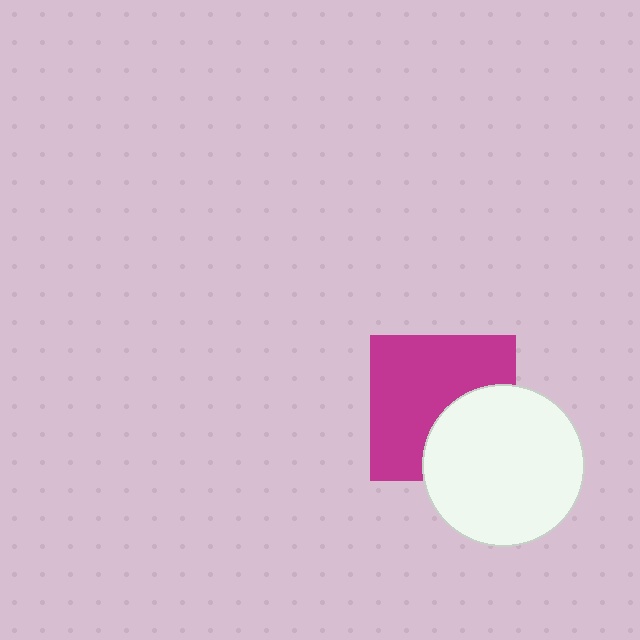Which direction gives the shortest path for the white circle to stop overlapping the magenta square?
Moving toward the lower-right gives the shortest separation.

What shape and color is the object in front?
The object in front is a white circle.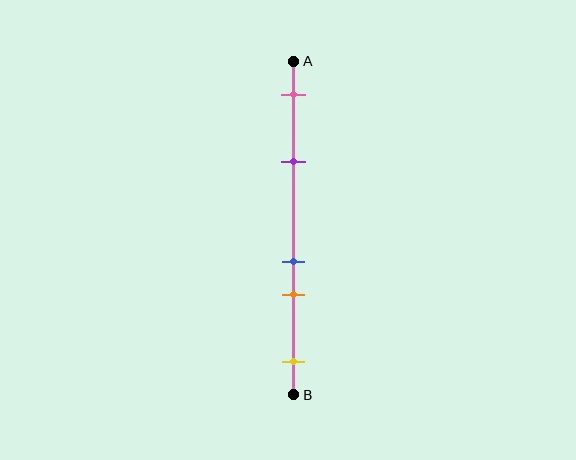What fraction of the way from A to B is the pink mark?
The pink mark is approximately 10% (0.1) of the way from A to B.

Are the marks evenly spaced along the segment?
No, the marks are not evenly spaced.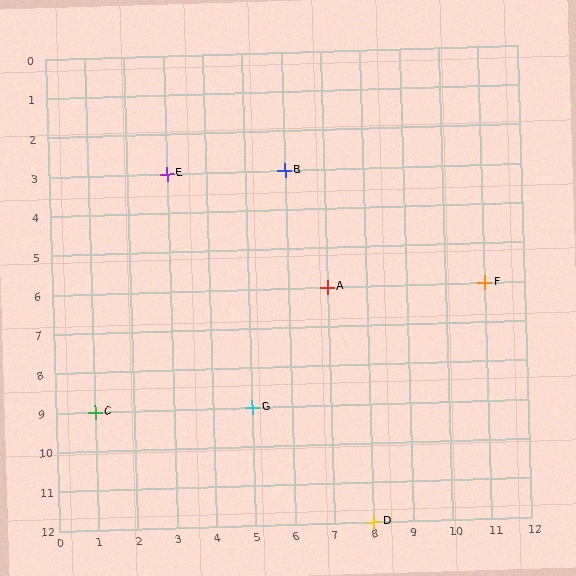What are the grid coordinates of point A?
Point A is at grid coordinates (7, 6).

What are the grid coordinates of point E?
Point E is at grid coordinates (3, 3).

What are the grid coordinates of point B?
Point B is at grid coordinates (6, 3).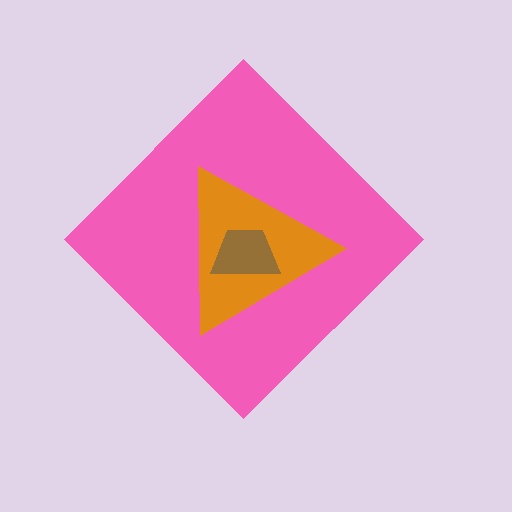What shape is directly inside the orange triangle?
The brown trapezoid.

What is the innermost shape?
The brown trapezoid.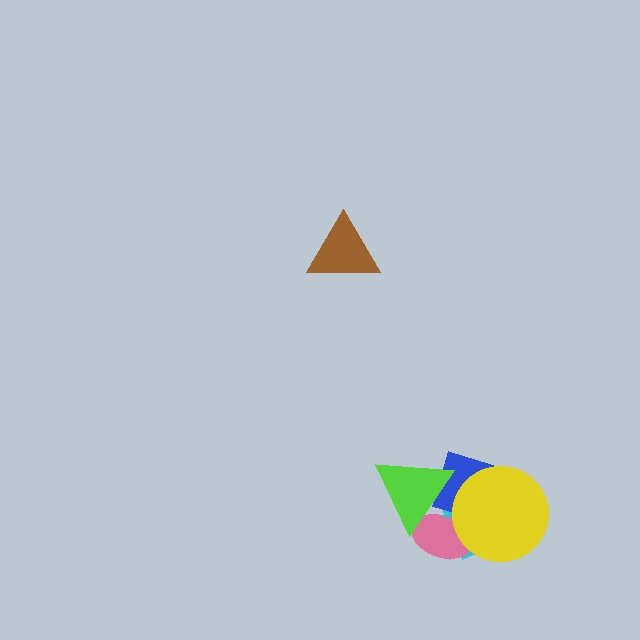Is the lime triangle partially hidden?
No, no other shape covers it.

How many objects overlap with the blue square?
3 objects overlap with the blue square.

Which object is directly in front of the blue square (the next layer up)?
The yellow circle is directly in front of the blue square.